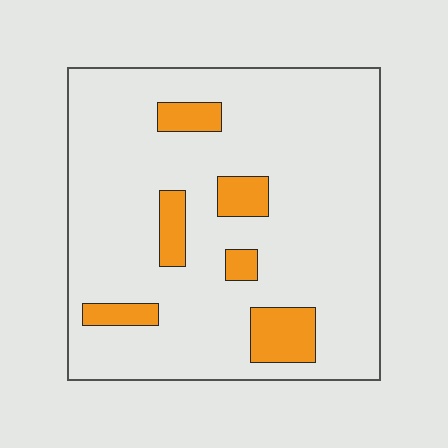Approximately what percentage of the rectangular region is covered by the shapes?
Approximately 15%.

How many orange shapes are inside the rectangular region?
6.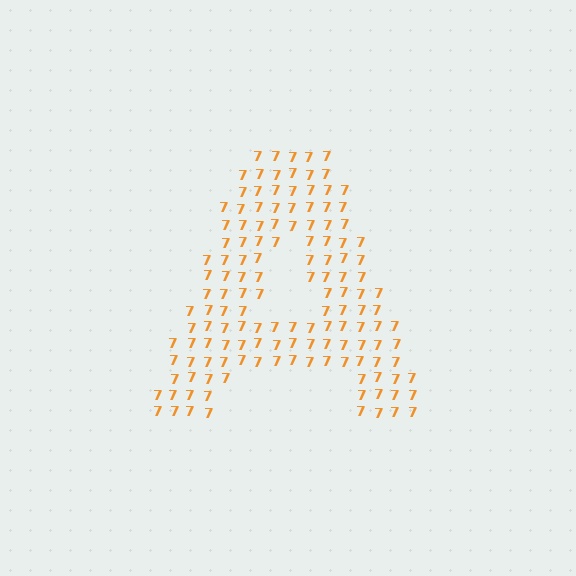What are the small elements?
The small elements are digit 7's.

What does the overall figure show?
The overall figure shows the letter A.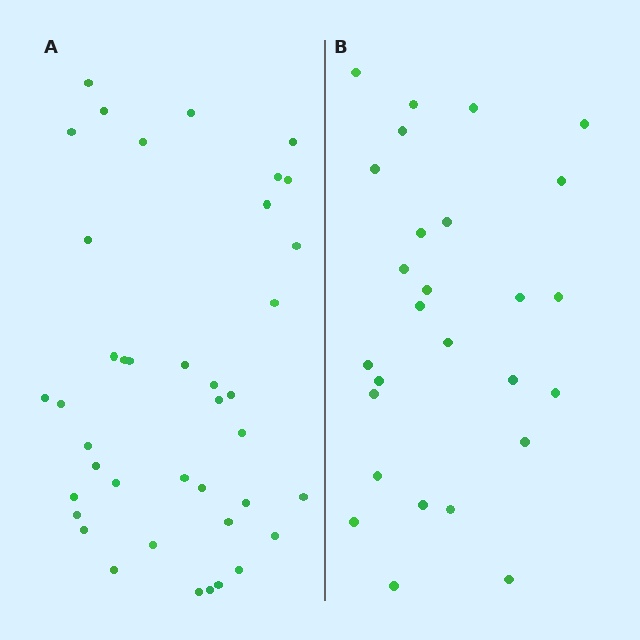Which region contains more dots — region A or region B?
Region A (the left region) has more dots.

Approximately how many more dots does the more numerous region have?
Region A has approximately 15 more dots than region B.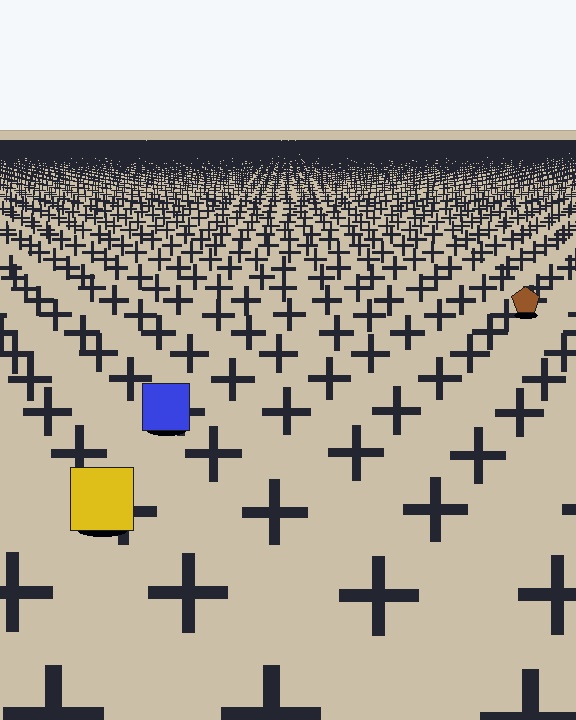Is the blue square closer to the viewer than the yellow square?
No. The yellow square is closer — you can tell from the texture gradient: the ground texture is coarser near it.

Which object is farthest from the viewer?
The brown pentagon is farthest from the viewer. It appears smaller and the ground texture around it is denser.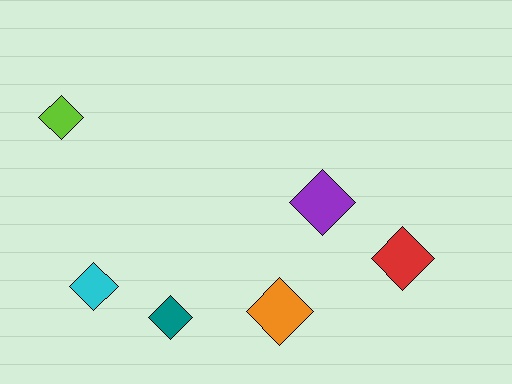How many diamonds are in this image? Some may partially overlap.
There are 6 diamonds.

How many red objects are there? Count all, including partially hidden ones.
There is 1 red object.